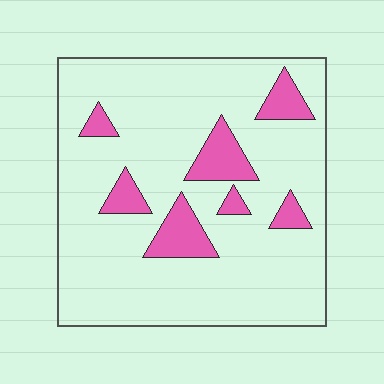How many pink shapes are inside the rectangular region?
7.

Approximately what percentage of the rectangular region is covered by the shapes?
Approximately 15%.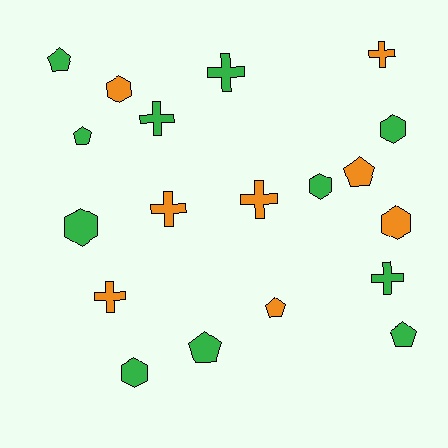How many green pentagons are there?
There are 4 green pentagons.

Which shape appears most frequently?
Cross, with 7 objects.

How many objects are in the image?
There are 19 objects.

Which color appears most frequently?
Green, with 11 objects.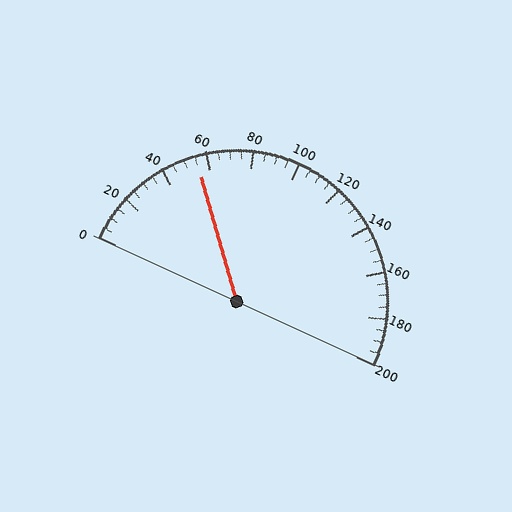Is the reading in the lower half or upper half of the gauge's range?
The reading is in the lower half of the range (0 to 200).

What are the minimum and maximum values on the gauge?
The gauge ranges from 0 to 200.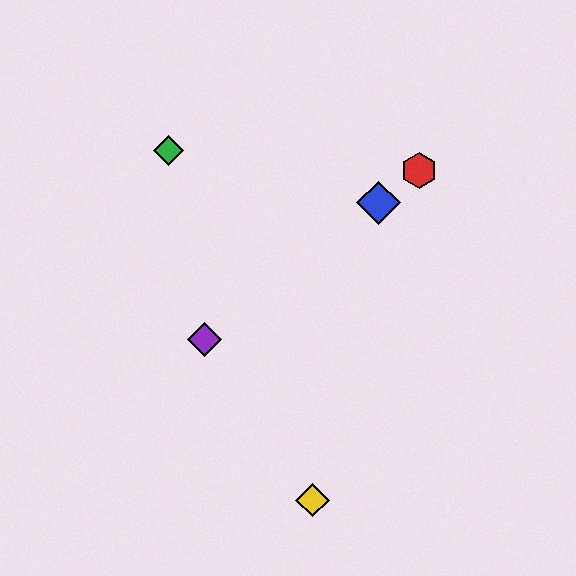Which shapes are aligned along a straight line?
The red hexagon, the blue diamond, the purple diamond are aligned along a straight line.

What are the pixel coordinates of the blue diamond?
The blue diamond is at (378, 203).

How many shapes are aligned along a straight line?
3 shapes (the red hexagon, the blue diamond, the purple diamond) are aligned along a straight line.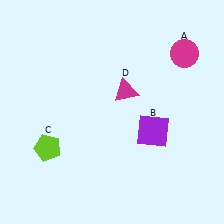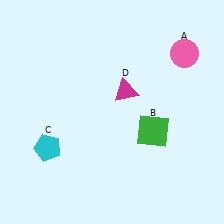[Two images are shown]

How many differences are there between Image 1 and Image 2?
There are 3 differences between the two images.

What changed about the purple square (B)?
In Image 1, B is purple. In Image 2, it changed to green.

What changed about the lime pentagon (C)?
In Image 1, C is lime. In Image 2, it changed to cyan.